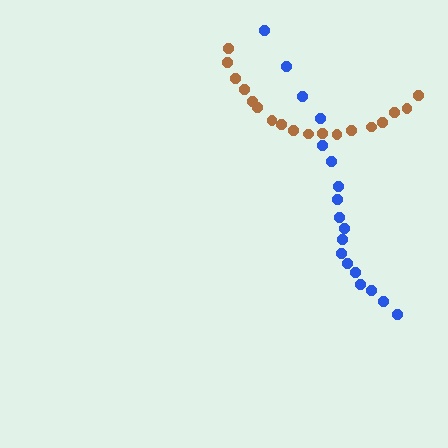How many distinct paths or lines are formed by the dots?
There are 2 distinct paths.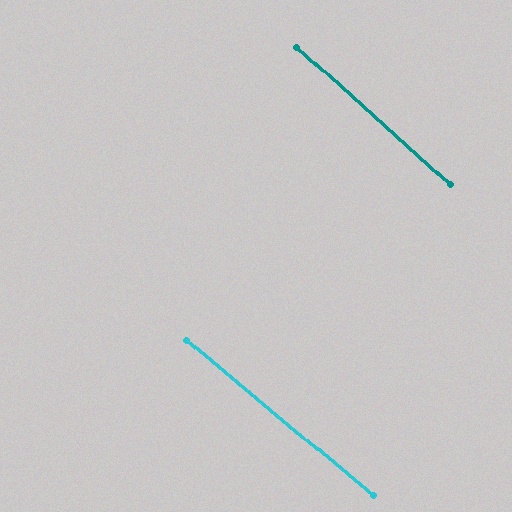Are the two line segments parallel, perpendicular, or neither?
Parallel — their directions differ by only 1.8°.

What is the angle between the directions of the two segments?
Approximately 2 degrees.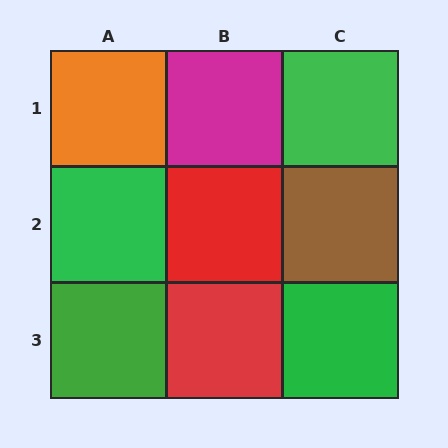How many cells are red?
2 cells are red.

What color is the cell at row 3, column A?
Green.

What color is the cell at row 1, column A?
Orange.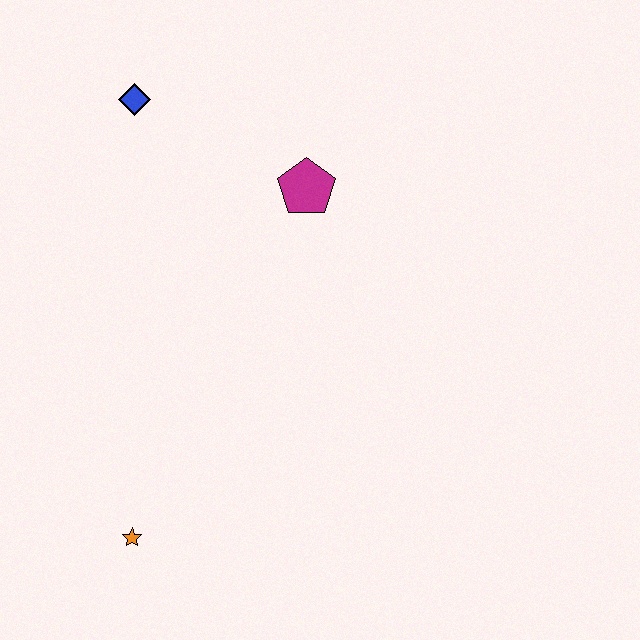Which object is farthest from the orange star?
The blue diamond is farthest from the orange star.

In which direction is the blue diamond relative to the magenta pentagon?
The blue diamond is to the left of the magenta pentagon.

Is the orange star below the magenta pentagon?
Yes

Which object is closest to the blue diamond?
The magenta pentagon is closest to the blue diamond.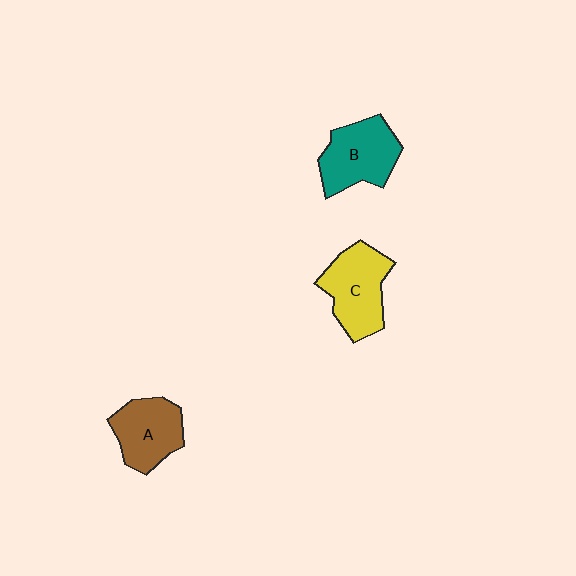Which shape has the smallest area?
Shape A (brown).